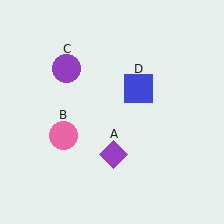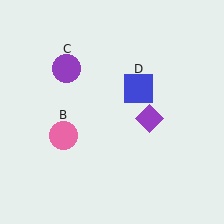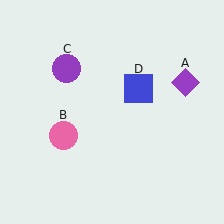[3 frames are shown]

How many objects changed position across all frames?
1 object changed position: purple diamond (object A).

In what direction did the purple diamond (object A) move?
The purple diamond (object A) moved up and to the right.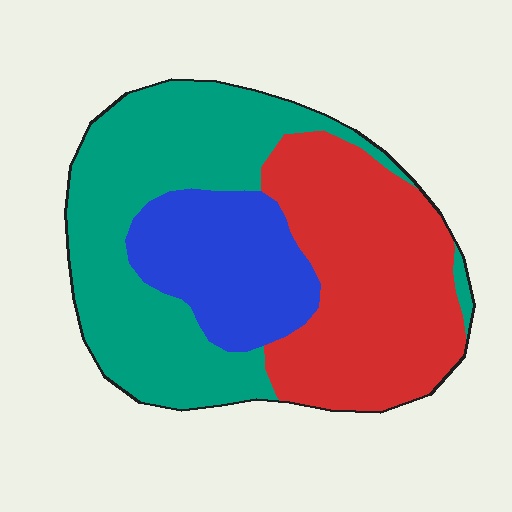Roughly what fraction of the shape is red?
Red takes up about three eighths (3/8) of the shape.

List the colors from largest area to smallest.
From largest to smallest: teal, red, blue.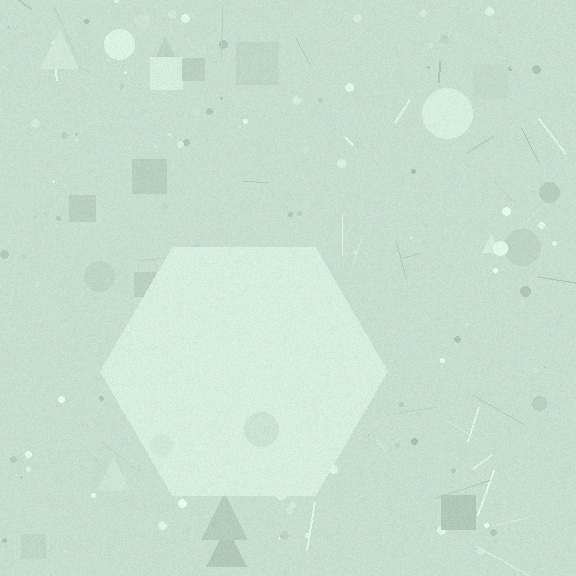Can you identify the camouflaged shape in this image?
The camouflaged shape is a hexagon.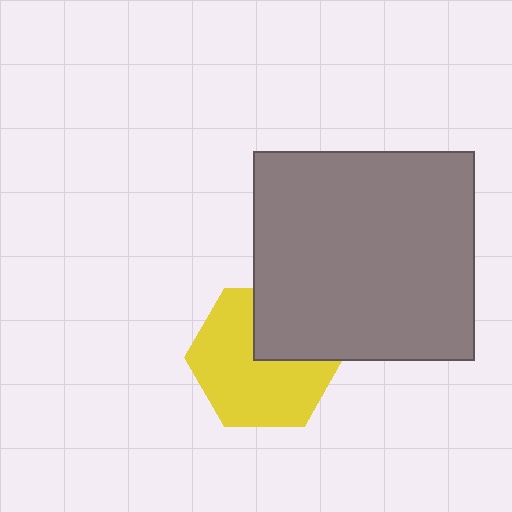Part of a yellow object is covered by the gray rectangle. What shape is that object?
It is a hexagon.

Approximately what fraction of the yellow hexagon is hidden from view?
Roughly 32% of the yellow hexagon is hidden behind the gray rectangle.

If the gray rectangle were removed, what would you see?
You would see the complete yellow hexagon.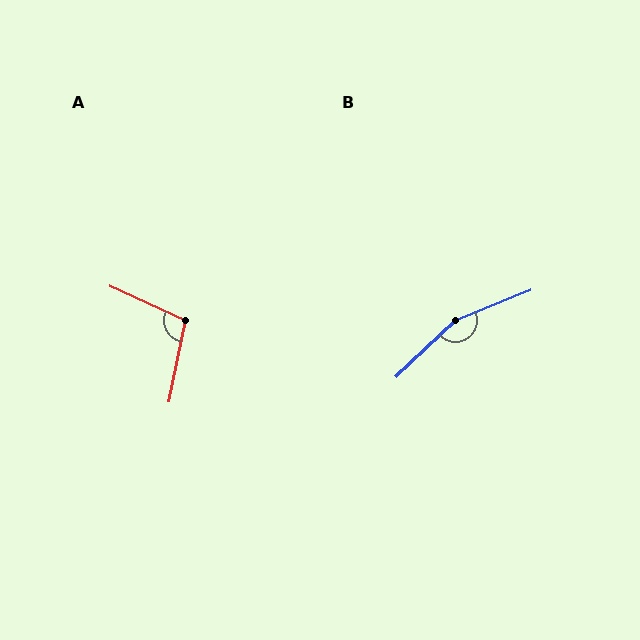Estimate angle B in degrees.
Approximately 159 degrees.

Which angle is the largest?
B, at approximately 159 degrees.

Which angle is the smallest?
A, at approximately 102 degrees.